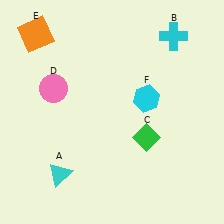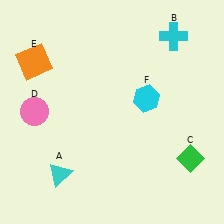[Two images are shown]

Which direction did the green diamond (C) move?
The green diamond (C) moved right.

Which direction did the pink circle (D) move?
The pink circle (D) moved down.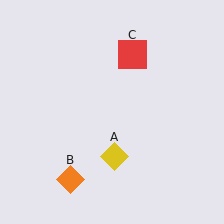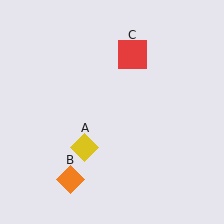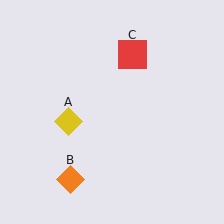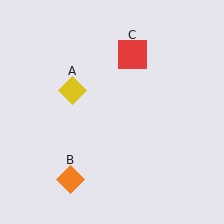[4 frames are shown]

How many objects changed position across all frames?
1 object changed position: yellow diamond (object A).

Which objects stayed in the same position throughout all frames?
Orange diamond (object B) and red square (object C) remained stationary.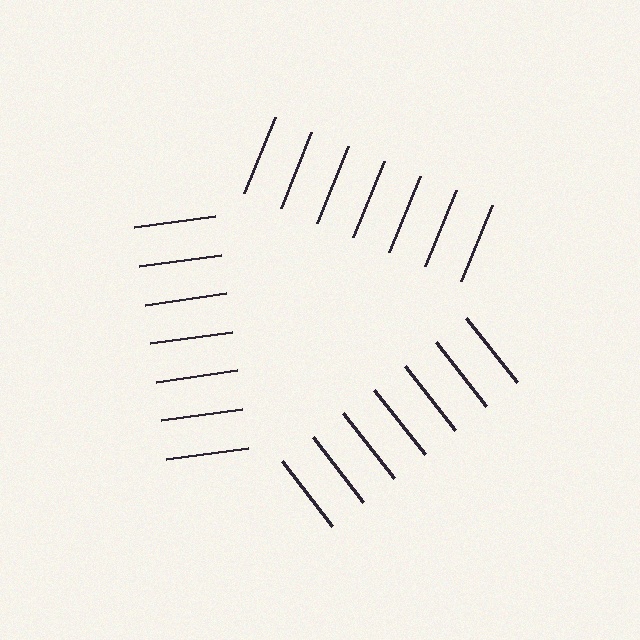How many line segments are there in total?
21 — 7 along each of the 3 edges.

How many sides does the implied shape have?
3 sides — the line-ends trace a triangle.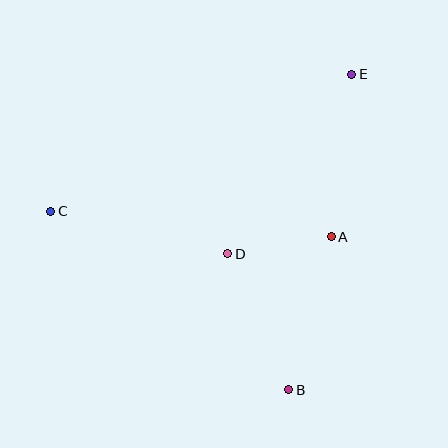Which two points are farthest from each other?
Points C and E are farthest from each other.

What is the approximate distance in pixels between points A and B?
The distance between A and B is approximately 159 pixels.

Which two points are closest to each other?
Points A and D are closest to each other.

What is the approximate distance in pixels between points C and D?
The distance between C and D is approximately 182 pixels.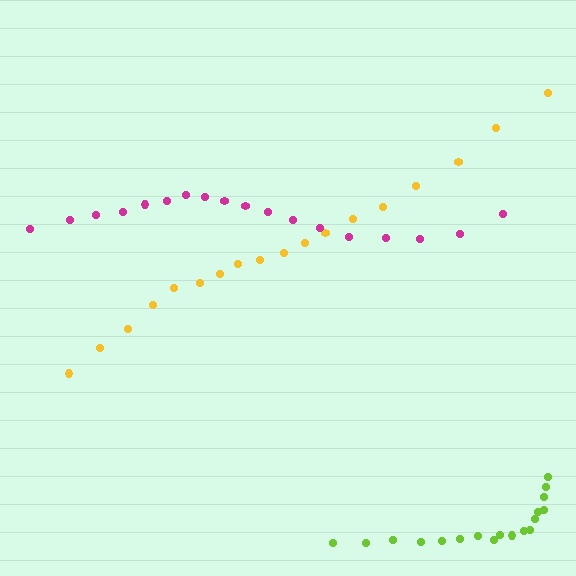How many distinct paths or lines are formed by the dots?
There are 3 distinct paths.